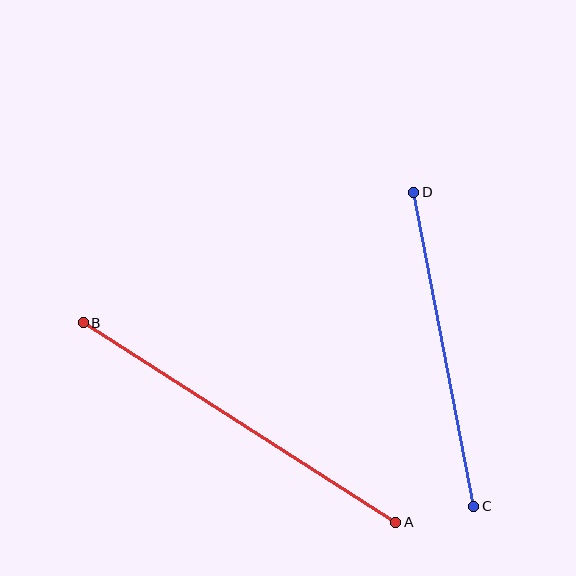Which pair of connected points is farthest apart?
Points A and B are farthest apart.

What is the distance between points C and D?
The distance is approximately 320 pixels.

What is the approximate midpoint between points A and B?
The midpoint is at approximately (239, 423) pixels.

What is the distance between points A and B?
The distance is approximately 371 pixels.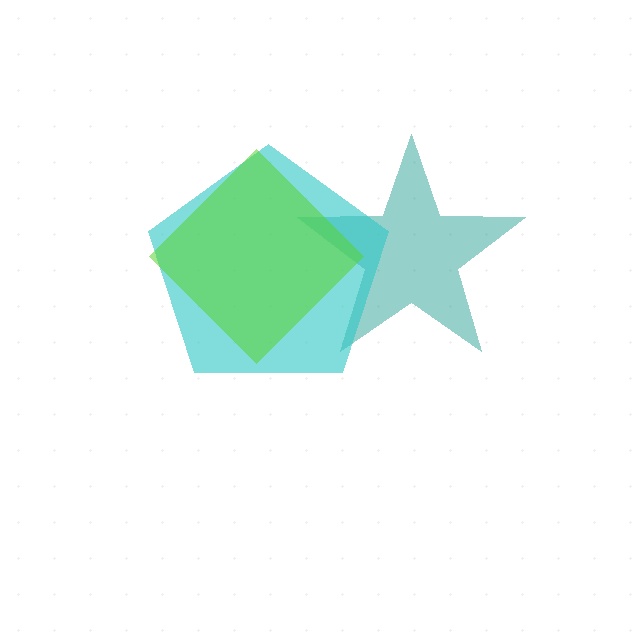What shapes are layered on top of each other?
The layered shapes are: a teal star, a cyan pentagon, a lime diamond.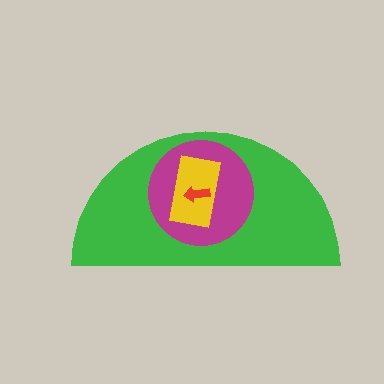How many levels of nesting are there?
4.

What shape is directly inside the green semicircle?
The magenta circle.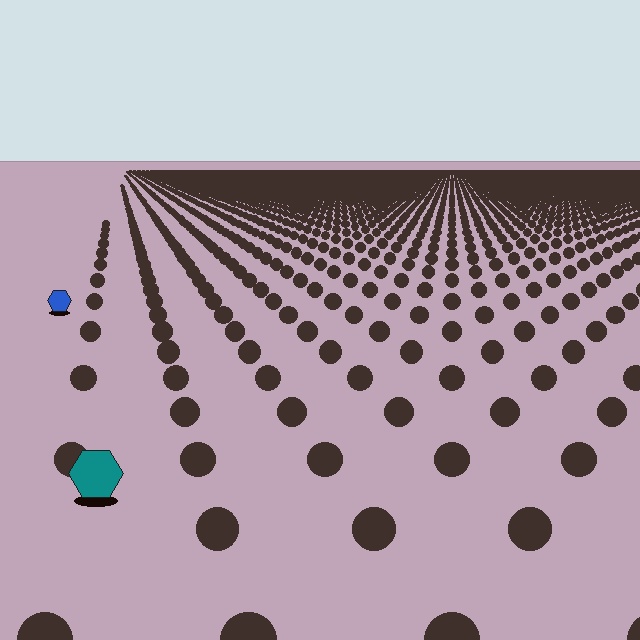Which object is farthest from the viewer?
The blue hexagon is farthest from the viewer. It appears smaller and the ground texture around it is denser.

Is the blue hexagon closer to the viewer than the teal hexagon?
No. The teal hexagon is closer — you can tell from the texture gradient: the ground texture is coarser near it.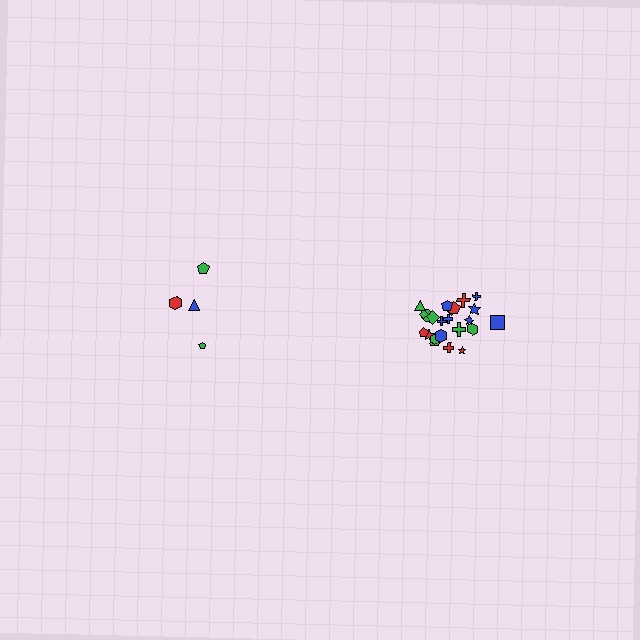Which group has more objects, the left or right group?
The right group.